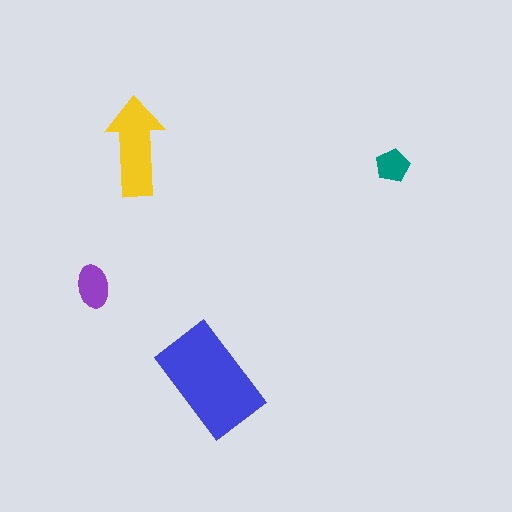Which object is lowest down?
The blue rectangle is bottommost.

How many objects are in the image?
There are 4 objects in the image.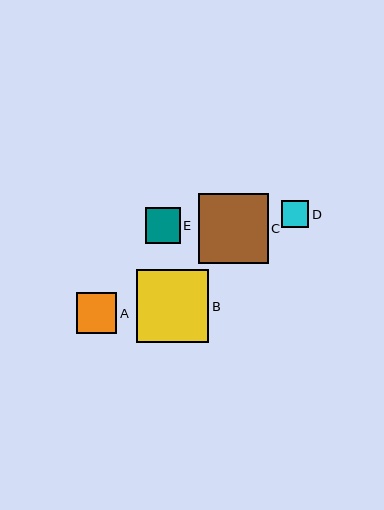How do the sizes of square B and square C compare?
Square B and square C are approximately the same size.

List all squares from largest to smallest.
From largest to smallest: B, C, A, E, D.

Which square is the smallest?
Square D is the smallest with a size of approximately 27 pixels.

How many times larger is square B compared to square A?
Square B is approximately 1.8 times the size of square A.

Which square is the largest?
Square B is the largest with a size of approximately 72 pixels.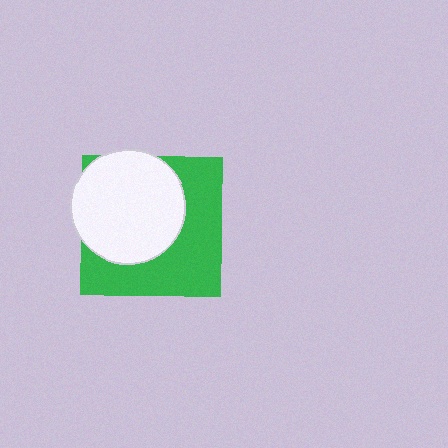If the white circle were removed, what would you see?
You would see the complete green square.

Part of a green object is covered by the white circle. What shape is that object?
It is a square.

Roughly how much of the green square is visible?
About half of it is visible (roughly 50%).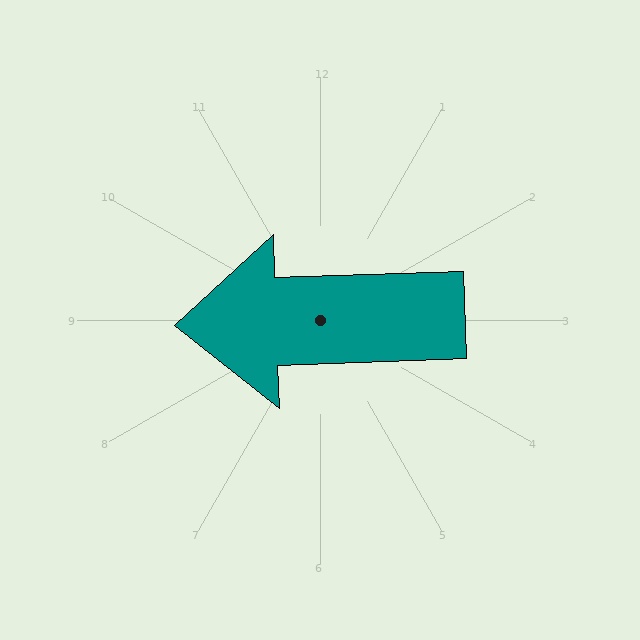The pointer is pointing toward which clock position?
Roughly 9 o'clock.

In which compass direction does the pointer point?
West.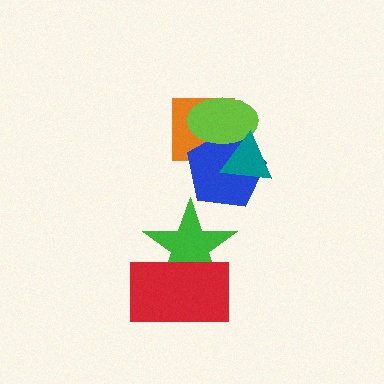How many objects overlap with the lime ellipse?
3 objects overlap with the lime ellipse.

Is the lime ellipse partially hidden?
Yes, it is partially covered by another shape.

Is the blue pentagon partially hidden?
Yes, it is partially covered by another shape.